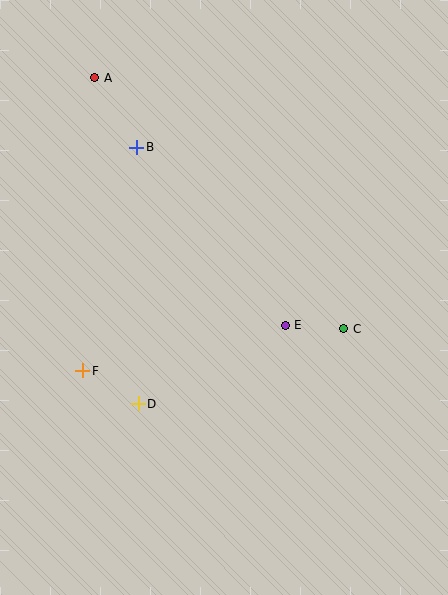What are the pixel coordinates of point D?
Point D is at (138, 404).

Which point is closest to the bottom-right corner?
Point C is closest to the bottom-right corner.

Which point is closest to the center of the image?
Point E at (285, 325) is closest to the center.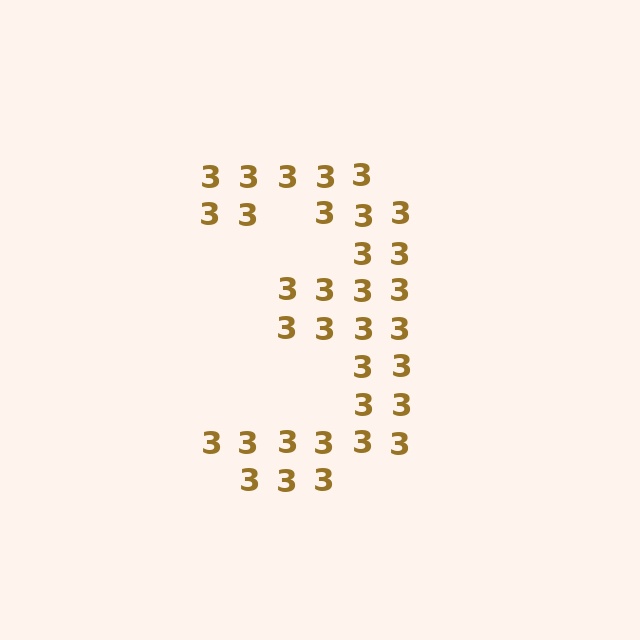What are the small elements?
The small elements are digit 3's.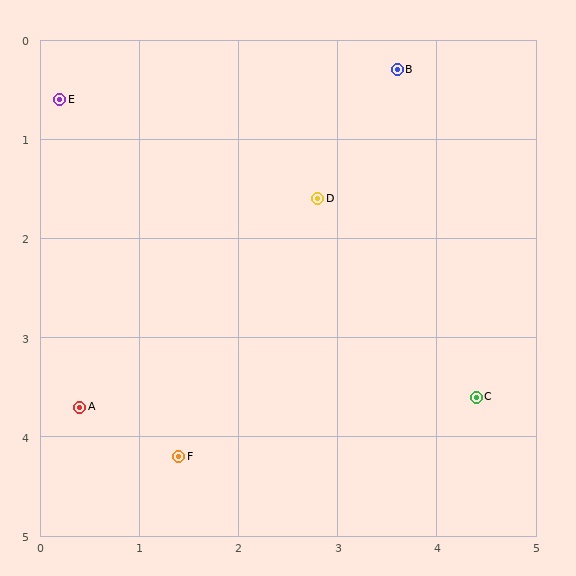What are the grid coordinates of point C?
Point C is at approximately (4.4, 3.6).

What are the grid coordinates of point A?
Point A is at approximately (0.4, 3.7).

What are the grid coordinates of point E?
Point E is at approximately (0.2, 0.6).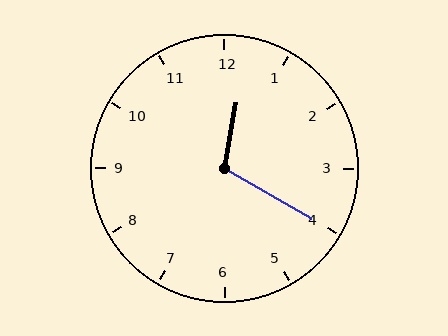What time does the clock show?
12:20.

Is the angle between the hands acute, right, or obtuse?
It is obtuse.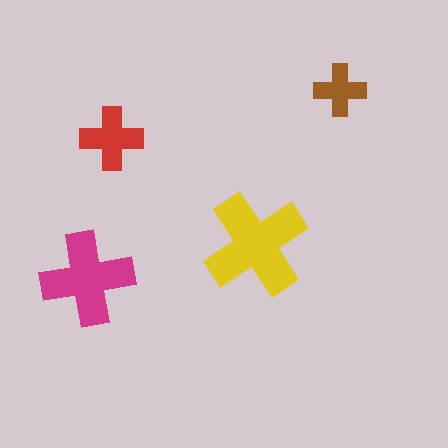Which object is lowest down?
The magenta cross is bottommost.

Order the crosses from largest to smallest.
the yellow one, the magenta one, the red one, the brown one.